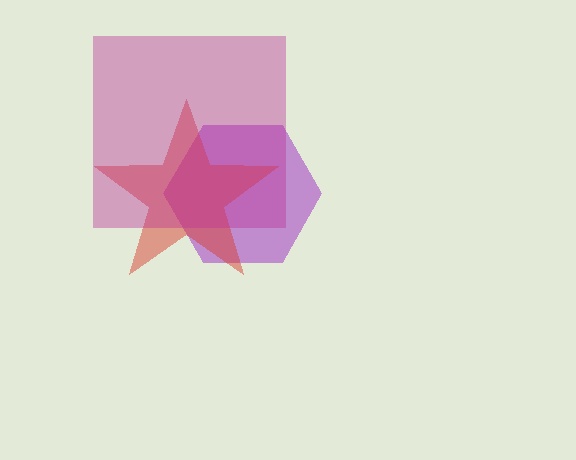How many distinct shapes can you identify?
There are 3 distinct shapes: a purple hexagon, a red star, a magenta square.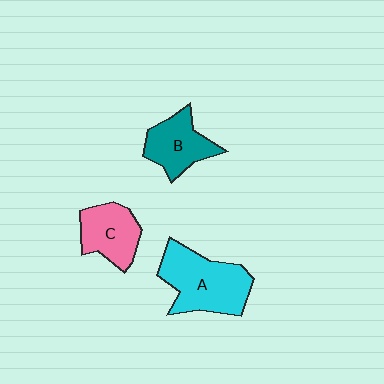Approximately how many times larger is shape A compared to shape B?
Approximately 1.5 times.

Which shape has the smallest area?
Shape C (pink).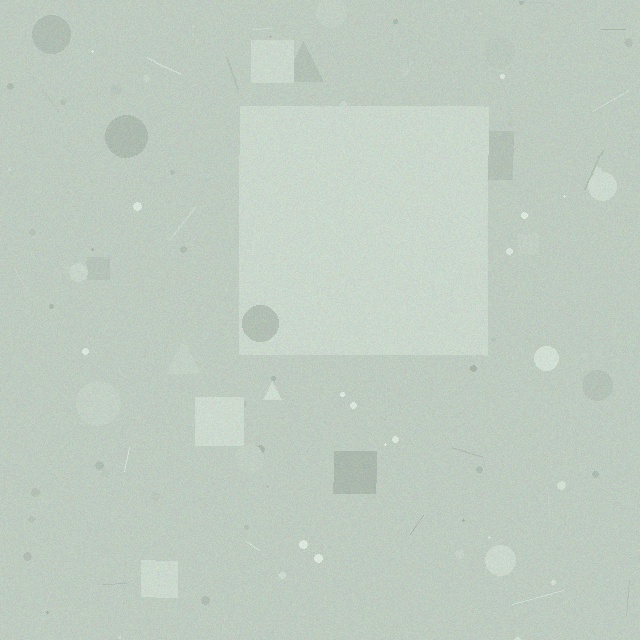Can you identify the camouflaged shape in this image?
The camouflaged shape is a square.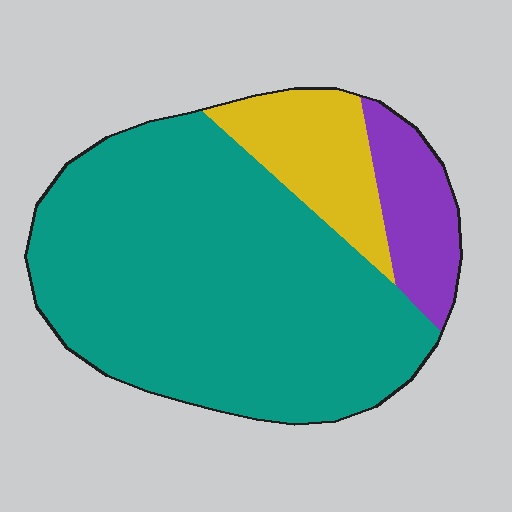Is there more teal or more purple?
Teal.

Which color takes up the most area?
Teal, at roughly 75%.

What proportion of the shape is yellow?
Yellow covers around 15% of the shape.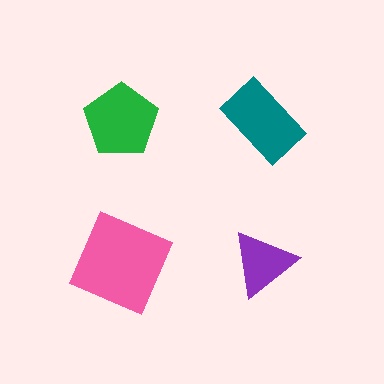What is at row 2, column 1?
A pink square.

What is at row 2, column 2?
A purple triangle.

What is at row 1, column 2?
A teal rectangle.